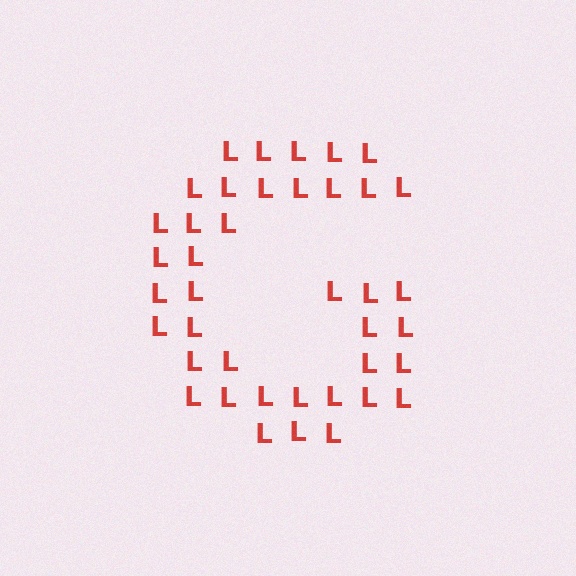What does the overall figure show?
The overall figure shows the letter G.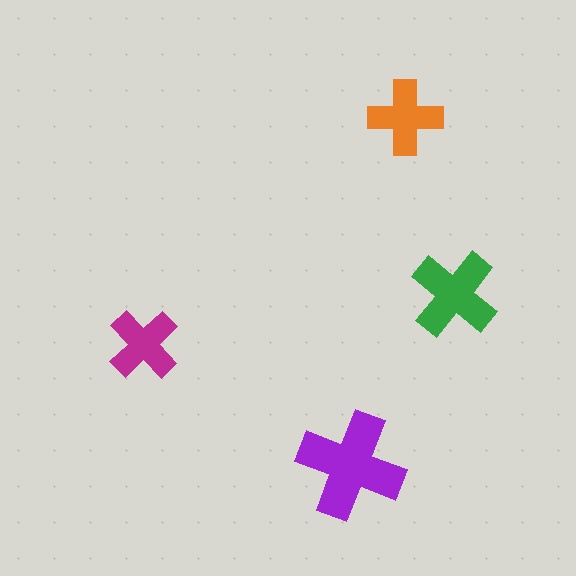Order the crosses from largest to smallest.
the purple one, the green one, the orange one, the magenta one.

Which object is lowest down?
The purple cross is bottommost.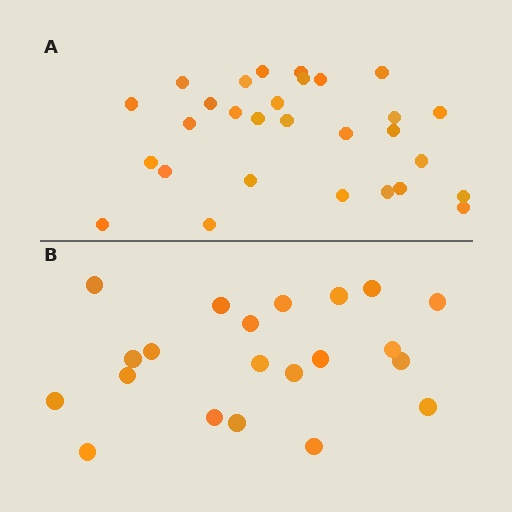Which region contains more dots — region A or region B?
Region A (the top region) has more dots.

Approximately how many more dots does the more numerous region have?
Region A has roughly 8 or so more dots than region B.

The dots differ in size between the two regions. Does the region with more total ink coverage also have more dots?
No. Region B has more total ink coverage because its dots are larger, but region A actually contains more individual dots. Total area can be misleading — the number of items is what matters here.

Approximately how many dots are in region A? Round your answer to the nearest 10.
About 30 dots. (The exact count is 29, which rounds to 30.)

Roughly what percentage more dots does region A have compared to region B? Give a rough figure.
About 40% more.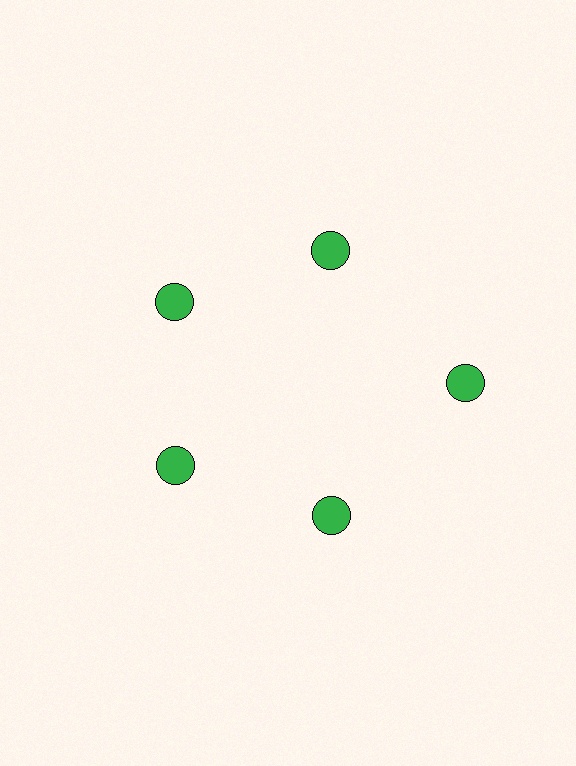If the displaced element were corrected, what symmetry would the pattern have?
It would have 5-fold rotational symmetry — the pattern would map onto itself every 72 degrees.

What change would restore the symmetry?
The symmetry would be restored by moving it inward, back onto the ring so that all 5 circles sit at equal angles and equal distance from the center.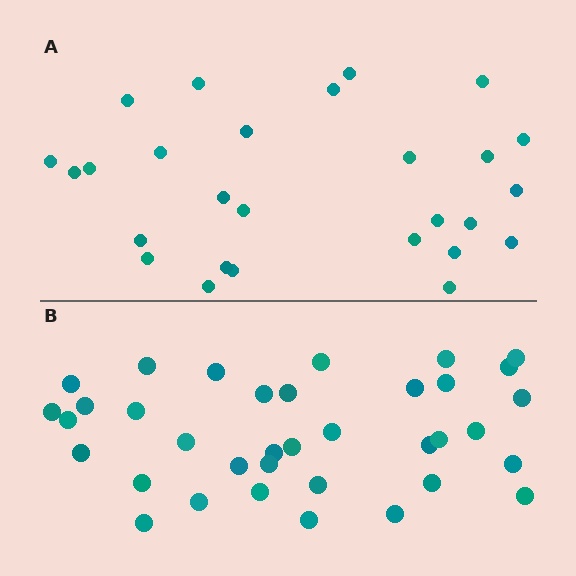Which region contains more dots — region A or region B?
Region B (the bottom region) has more dots.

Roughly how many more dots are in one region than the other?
Region B has roughly 8 or so more dots than region A.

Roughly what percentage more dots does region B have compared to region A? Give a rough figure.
About 35% more.